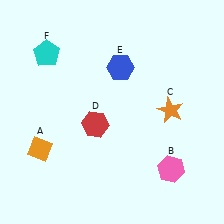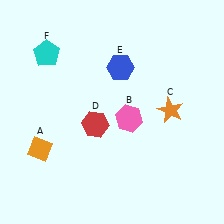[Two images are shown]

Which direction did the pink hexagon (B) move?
The pink hexagon (B) moved up.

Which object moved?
The pink hexagon (B) moved up.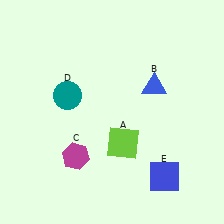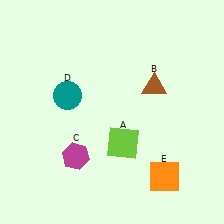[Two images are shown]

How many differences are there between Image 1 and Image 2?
There are 2 differences between the two images.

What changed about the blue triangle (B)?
In Image 1, B is blue. In Image 2, it changed to brown.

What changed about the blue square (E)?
In Image 1, E is blue. In Image 2, it changed to orange.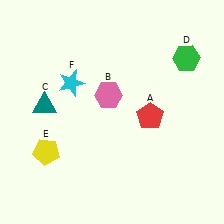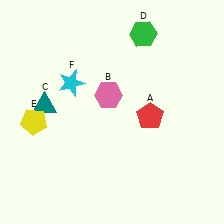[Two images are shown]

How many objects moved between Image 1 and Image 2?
2 objects moved between the two images.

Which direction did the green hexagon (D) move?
The green hexagon (D) moved left.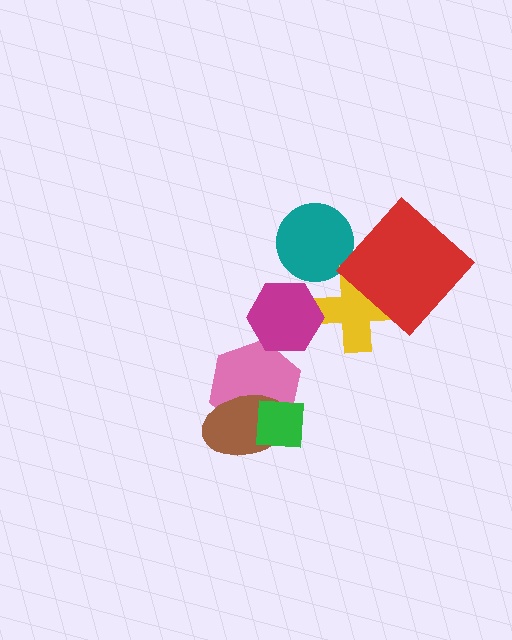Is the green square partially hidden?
No, no other shape covers it.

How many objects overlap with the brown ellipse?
2 objects overlap with the brown ellipse.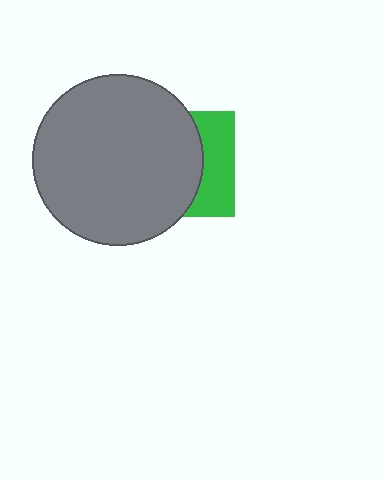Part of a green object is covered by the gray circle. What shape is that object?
It is a square.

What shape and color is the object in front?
The object in front is a gray circle.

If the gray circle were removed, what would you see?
You would see the complete green square.